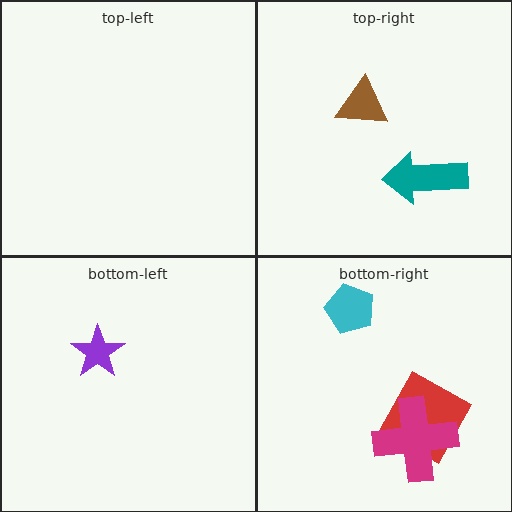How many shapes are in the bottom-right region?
3.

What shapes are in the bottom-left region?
The purple star.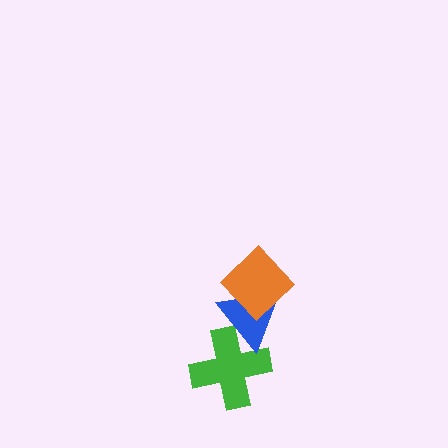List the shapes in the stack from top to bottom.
From top to bottom: the orange diamond, the blue triangle, the green cross.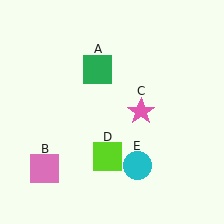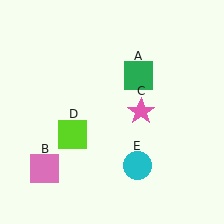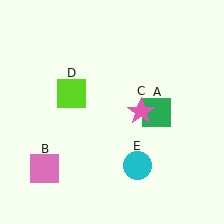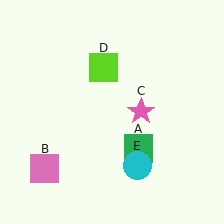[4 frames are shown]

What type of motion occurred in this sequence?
The green square (object A), lime square (object D) rotated clockwise around the center of the scene.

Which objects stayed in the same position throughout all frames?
Pink square (object B) and pink star (object C) and cyan circle (object E) remained stationary.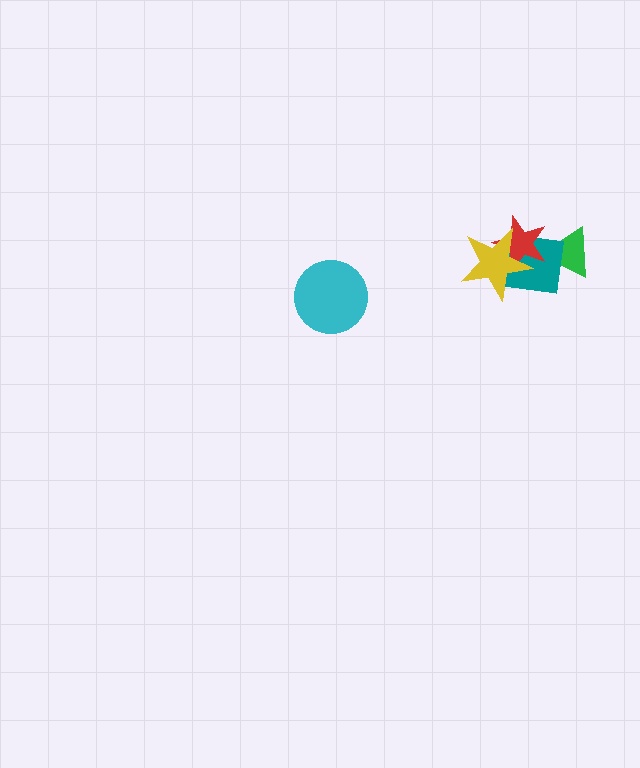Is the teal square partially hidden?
Yes, it is partially covered by another shape.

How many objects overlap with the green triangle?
2 objects overlap with the green triangle.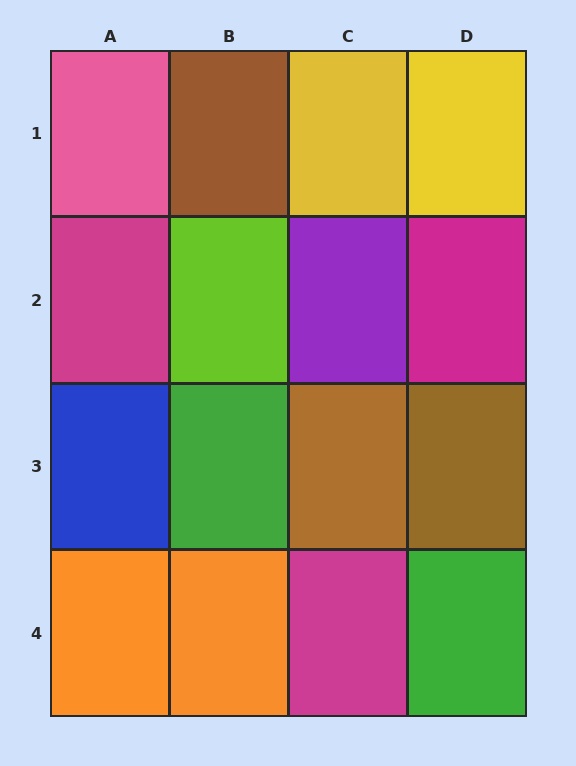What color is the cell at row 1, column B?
Brown.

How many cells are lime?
1 cell is lime.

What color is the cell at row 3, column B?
Green.